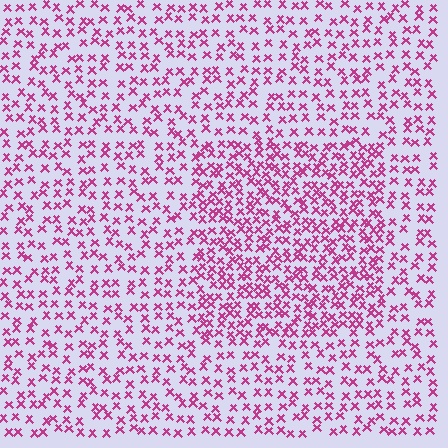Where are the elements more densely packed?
The elements are more densely packed inside the rectangle boundary.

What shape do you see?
I see a rectangle.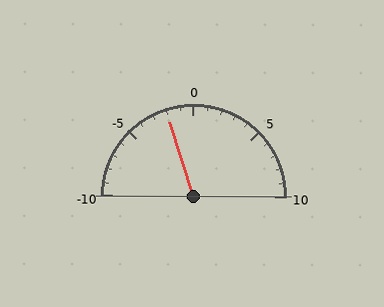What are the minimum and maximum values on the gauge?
The gauge ranges from -10 to 10.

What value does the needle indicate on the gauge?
The needle indicates approximately -2.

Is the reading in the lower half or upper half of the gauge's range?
The reading is in the lower half of the range (-10 to 10).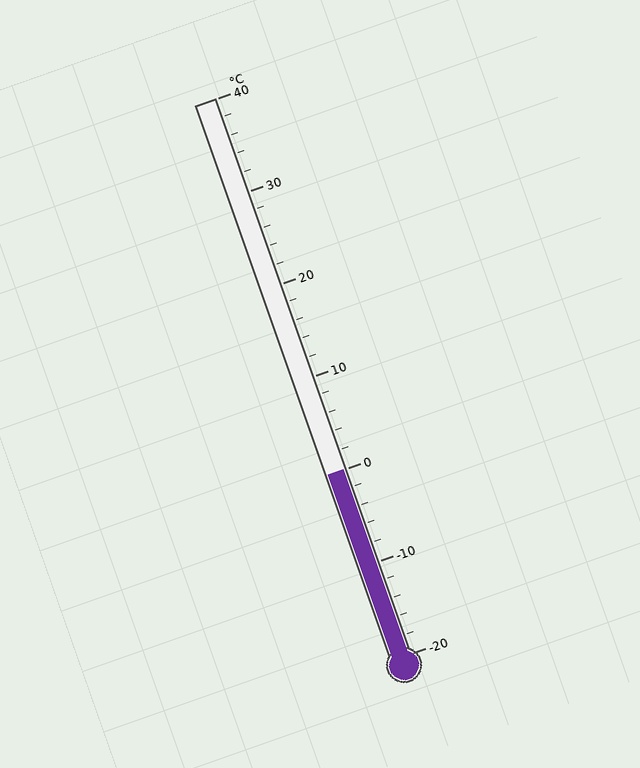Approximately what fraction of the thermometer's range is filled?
The thermometer is filled to approximately 35% of its range.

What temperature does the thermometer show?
The thermometer shows approximately 0°C.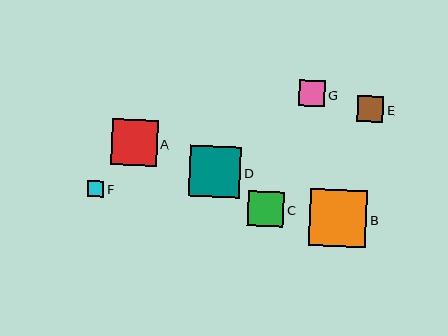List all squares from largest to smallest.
From largest to smallest: B, D, A, C, G, E, F.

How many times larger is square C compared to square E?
Square C is approximately 1.4 times the size of square E.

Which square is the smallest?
Square F is the smallest with a size of approximately 16 pixels.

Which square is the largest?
Square B is the largest with a size of approximately 57 pixels.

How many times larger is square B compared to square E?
Square B is approximately 2.2 times the size of square E.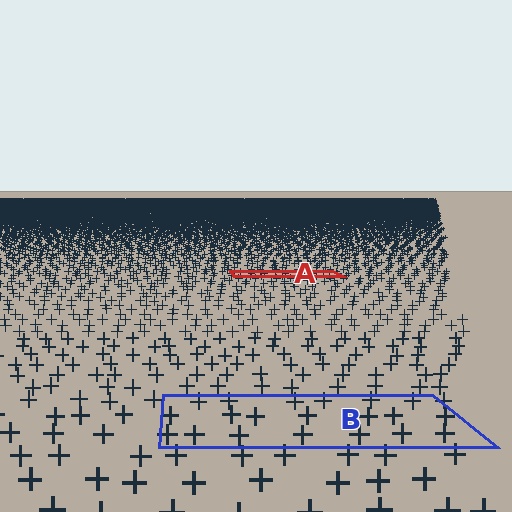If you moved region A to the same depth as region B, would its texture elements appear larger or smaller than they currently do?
They would appear larger. At a closer depth, the same texture elements are projected at a bigger on-screen size.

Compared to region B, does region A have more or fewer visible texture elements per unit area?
Region A has more texture elements per unit area — they are packed more densely because it is farther away.